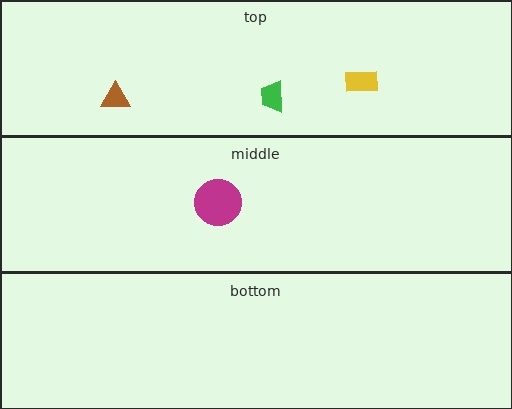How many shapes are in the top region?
3.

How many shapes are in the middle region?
1.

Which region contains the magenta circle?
The middle region.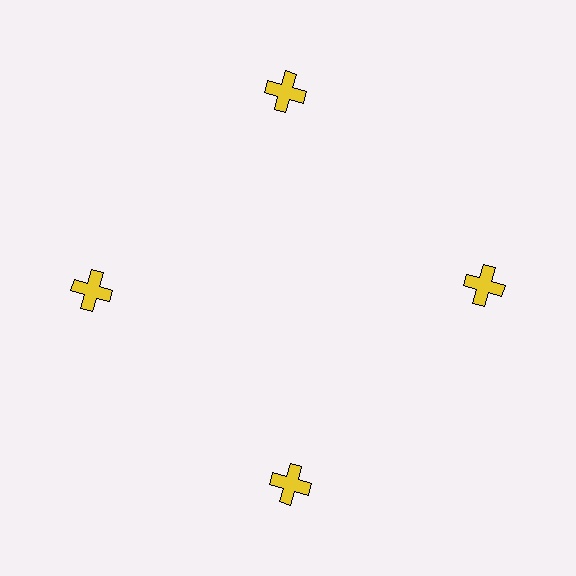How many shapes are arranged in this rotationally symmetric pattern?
There are 4 shapes, arranged in 4 groups of 1.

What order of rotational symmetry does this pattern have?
This pattern has 4-fold rotational symmetry.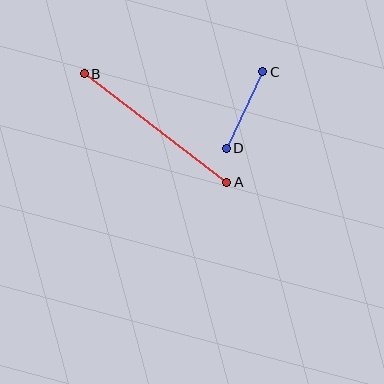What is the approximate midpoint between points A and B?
The midpoint is at approximately (156, 128) pixels.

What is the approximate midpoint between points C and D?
The midpoint is at approximately (245, 110) pixels.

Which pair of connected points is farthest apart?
Points A and B are farthest apart.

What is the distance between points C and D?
The distance is approximately 85 pixels.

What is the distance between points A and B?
The distance is approximately 179 pixels.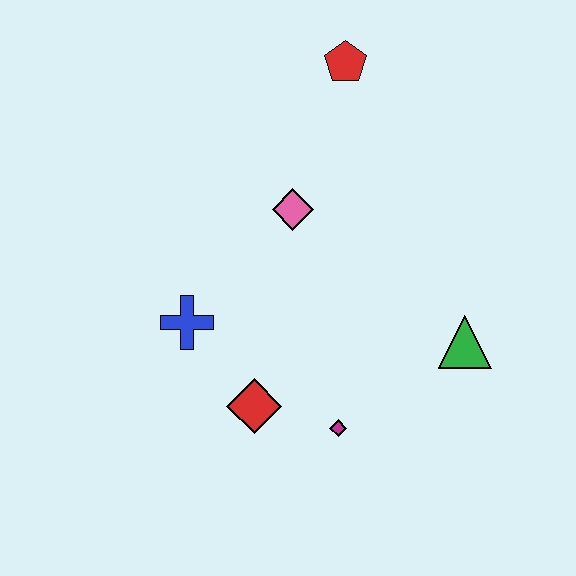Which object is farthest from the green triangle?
The red pentagon is farthest from the green triangle.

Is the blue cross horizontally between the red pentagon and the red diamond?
No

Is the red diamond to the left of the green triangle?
Yes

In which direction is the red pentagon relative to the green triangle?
The red pentagon is above the green triangle.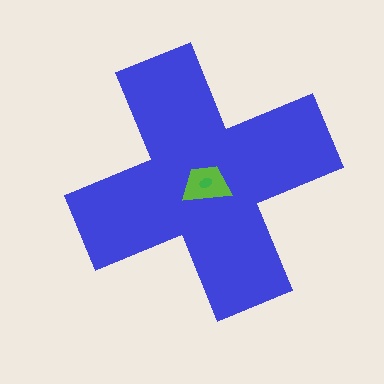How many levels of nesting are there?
3.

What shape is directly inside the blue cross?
The lime trapezoid.